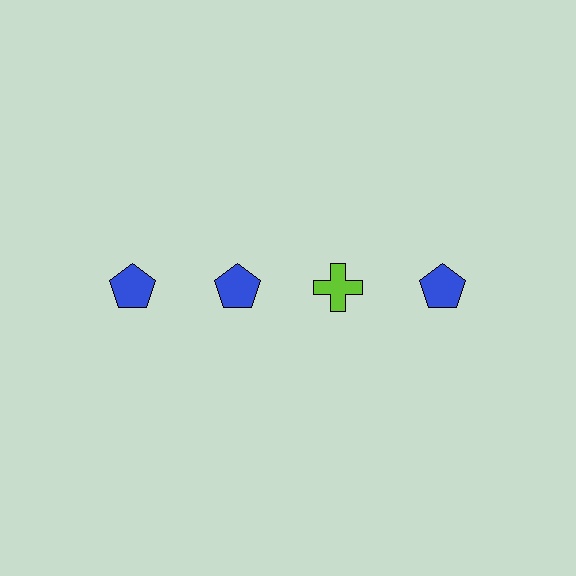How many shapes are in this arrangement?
There are 4 shapes arranged in a grid pattern.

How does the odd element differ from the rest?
It differs in both color (lime instead of blue) and shape (cross instead of pentagon).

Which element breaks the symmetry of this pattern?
The lime cross in the top row, center column breaks the symmetry. All other shapes are blue pentagons.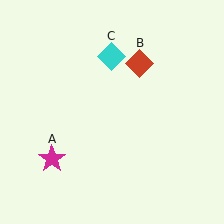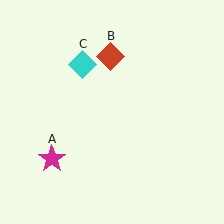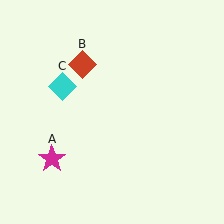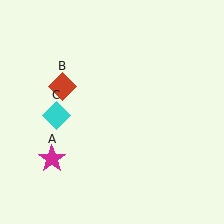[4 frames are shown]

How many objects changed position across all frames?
2 objects changed position: red diamond (object B), cyan diamond (object C).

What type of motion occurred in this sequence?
The red diamond (object B), cyan diamond (object C) rotated counterclockwise around the center of the scene.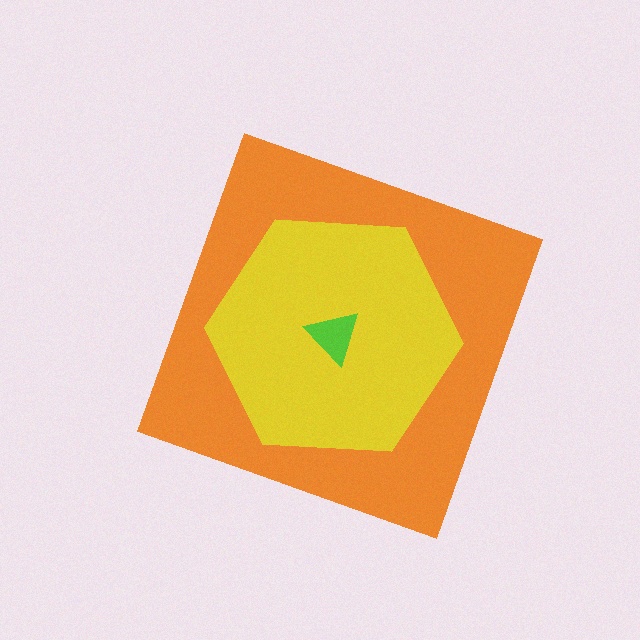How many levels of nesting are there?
3.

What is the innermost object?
The lime triangle.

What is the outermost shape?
The orange diamond.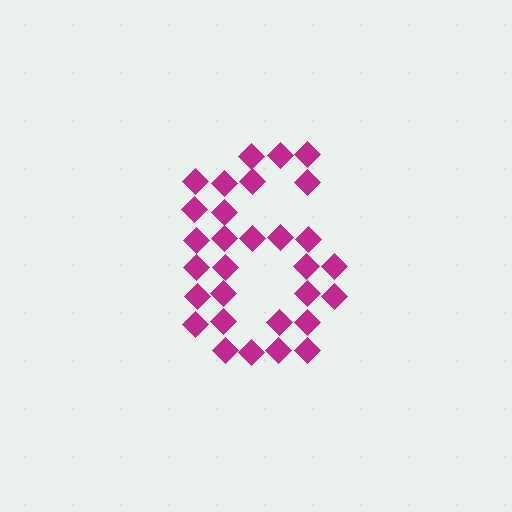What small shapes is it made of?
It is made of small diamonds.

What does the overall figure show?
The overall figure shows the digit 6.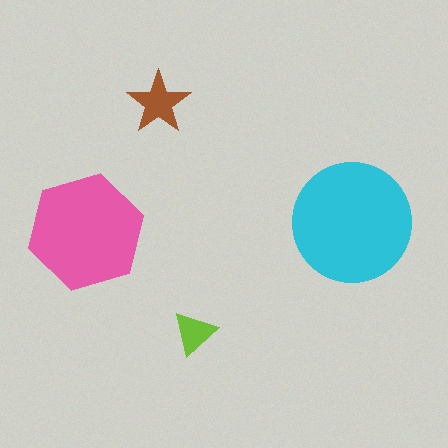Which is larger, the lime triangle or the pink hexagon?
The pink hexagon.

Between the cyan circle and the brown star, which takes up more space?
The cyan circle.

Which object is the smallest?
The lime triangle.